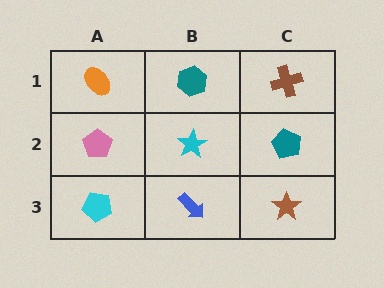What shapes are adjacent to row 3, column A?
A pink pentagon (row 2, column A), a blue arrow (row 3, column B).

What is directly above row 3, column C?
A teal pentagon.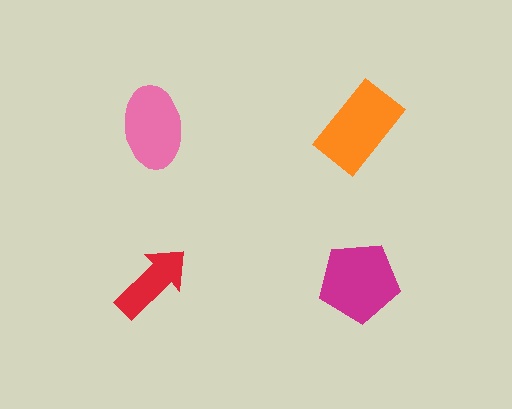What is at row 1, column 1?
A pink ellipse.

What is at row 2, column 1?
A red arrow.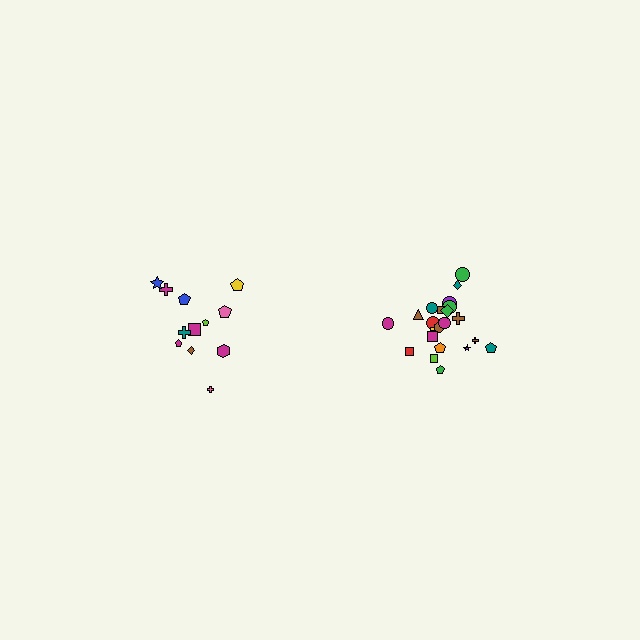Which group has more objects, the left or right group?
The right group.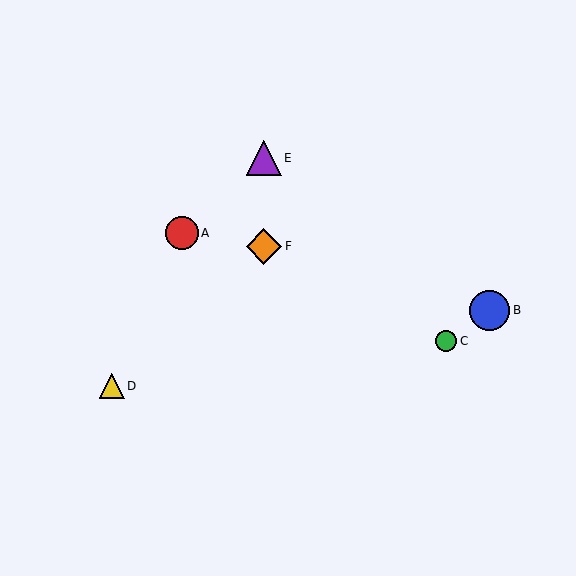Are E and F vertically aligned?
Yes, both are at x≈264.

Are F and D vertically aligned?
No, F is at x≈264 and D is at x≈112.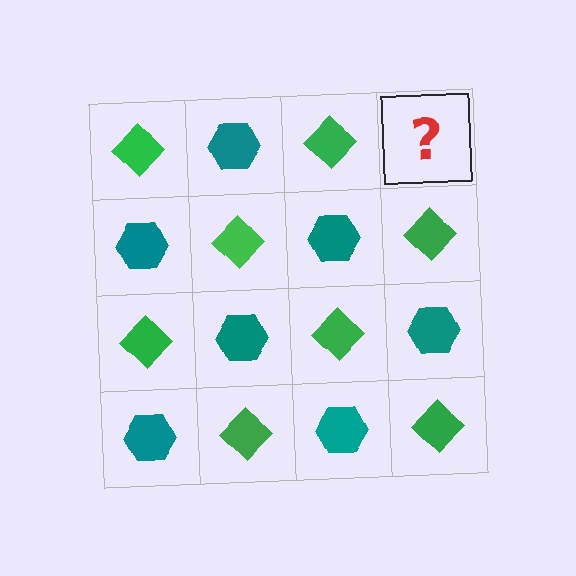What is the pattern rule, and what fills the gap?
The rule is that it alternates green diamond and teal hexagon in a checkerboard pattern. The gap should be filled with a teal hexagon.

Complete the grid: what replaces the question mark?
The question mark should be replaced with a teal hexagon.